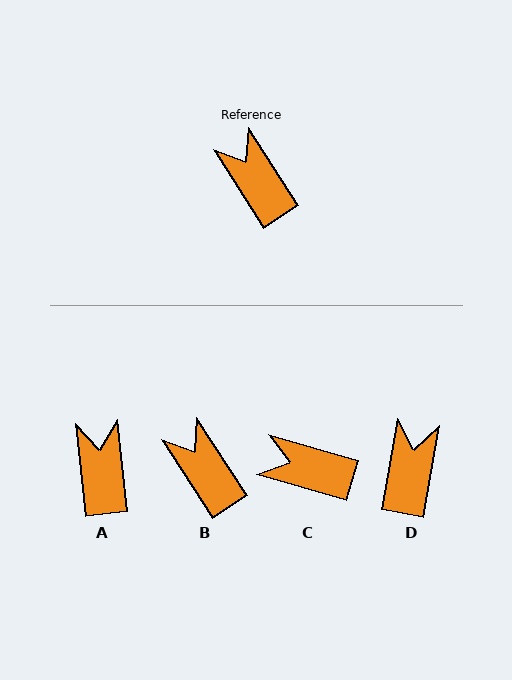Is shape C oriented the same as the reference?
No, it is off by about 41 degrees.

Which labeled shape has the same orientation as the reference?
B.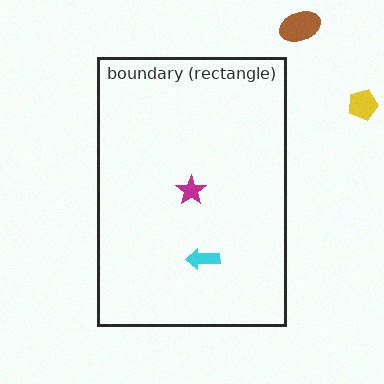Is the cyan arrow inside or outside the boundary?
Inside.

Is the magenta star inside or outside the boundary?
Inside.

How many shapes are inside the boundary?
2 inside, 2 outside.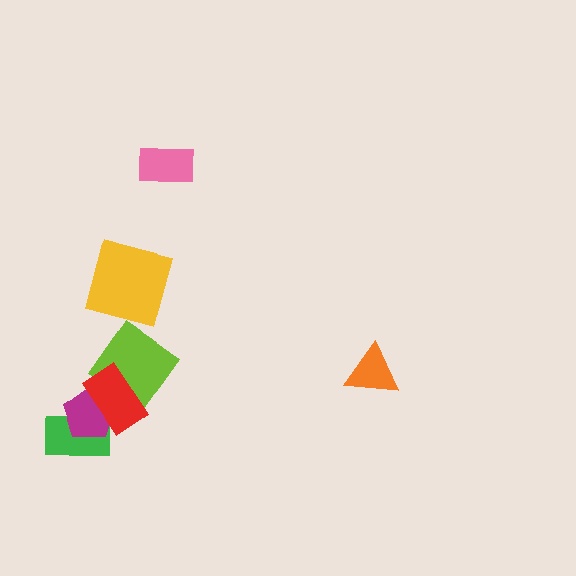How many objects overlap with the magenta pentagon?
2 objects overlap with the magenta pentagon.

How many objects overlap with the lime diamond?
1 object overlaps with the lime diamond.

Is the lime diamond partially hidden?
Yes, it is partially covered by another shape.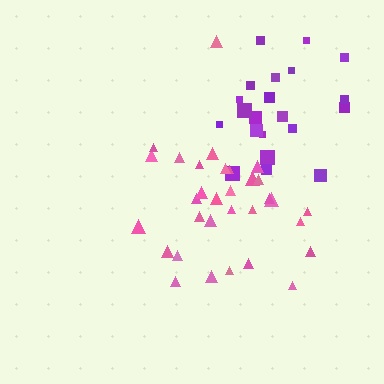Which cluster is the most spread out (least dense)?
Purple.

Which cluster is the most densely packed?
Pink.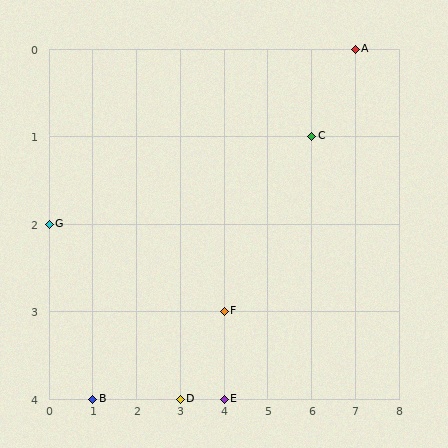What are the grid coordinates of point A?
Point A is at grid coordinates (7, 0).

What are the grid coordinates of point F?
Point F is at grid coordinates (4, 3).